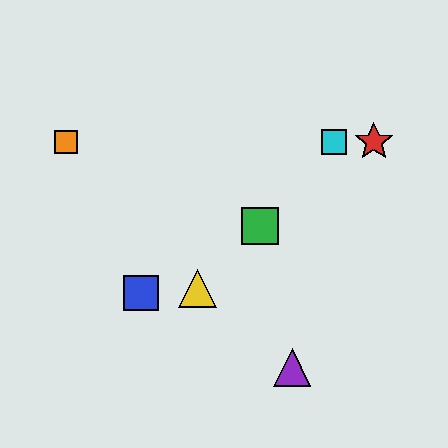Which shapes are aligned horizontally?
The red star, the orange square, the cyan square are aligned horizontally.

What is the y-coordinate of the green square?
The green square is at y≈226.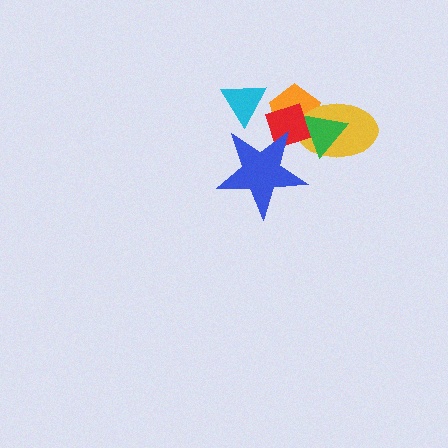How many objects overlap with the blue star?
1 object overlaps with the blue star.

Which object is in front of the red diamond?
The blue star is in front of the red diamond.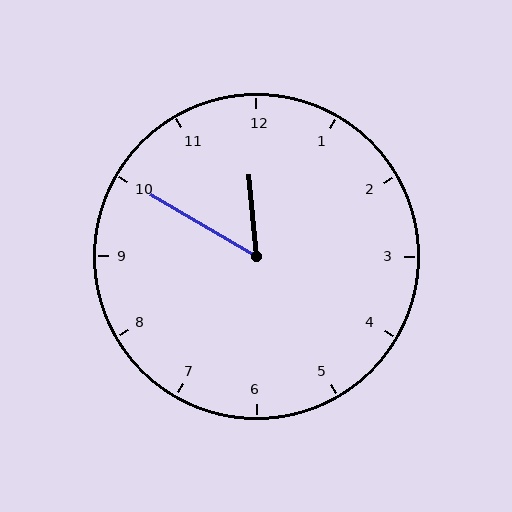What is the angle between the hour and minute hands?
Approximately 55 degrees.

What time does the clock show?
11:50.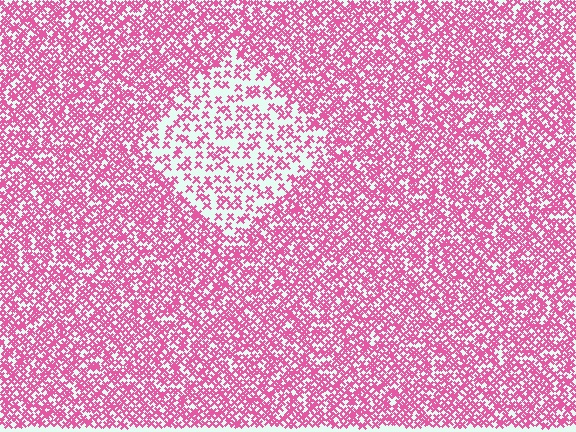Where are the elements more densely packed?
The elements are more densely packed outside the diamond boundary.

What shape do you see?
I see a diamond.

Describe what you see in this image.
The image contains small pink elements arranged at two different densities. A diamond-shaped region is visible where the elements are less densely packed than the surrounding area.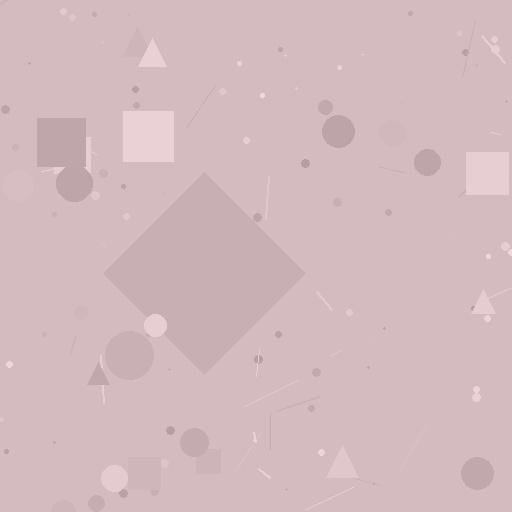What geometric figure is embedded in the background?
A diamond is embedded in the background.